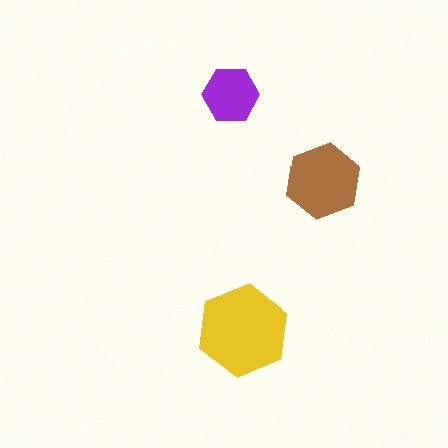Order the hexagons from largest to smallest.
the yellow one, the brown one, the purple one.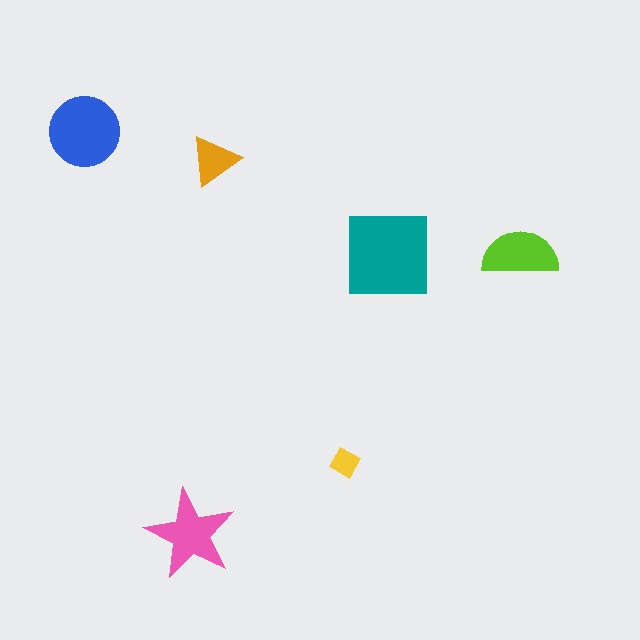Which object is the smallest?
The yellow diamond.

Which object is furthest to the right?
The lime semicircle is rightmost.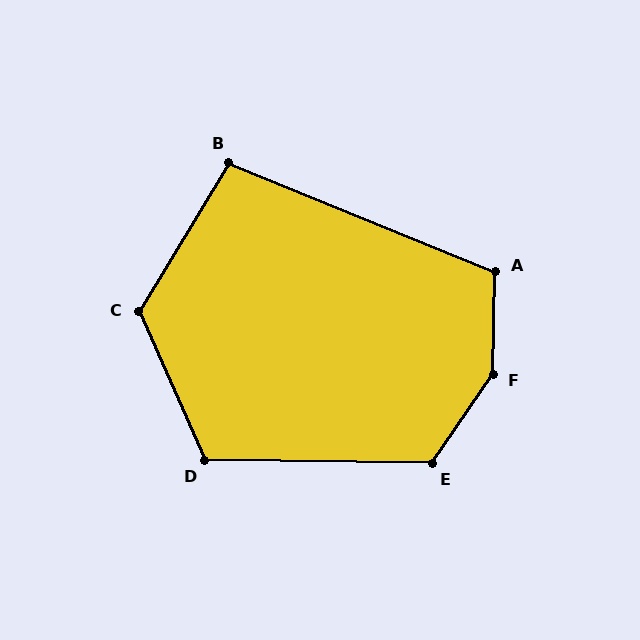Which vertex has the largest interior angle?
F, at approximately 146 degrees.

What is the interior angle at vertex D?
Approximately 115 degrees (obtuse).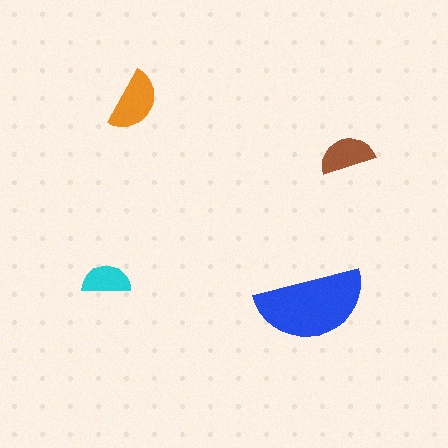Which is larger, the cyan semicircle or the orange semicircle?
The orange one.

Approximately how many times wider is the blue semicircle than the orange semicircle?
About 2 times wider.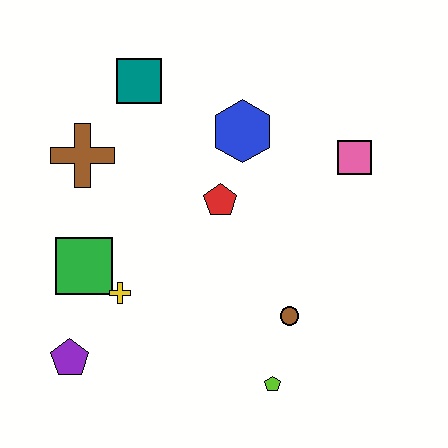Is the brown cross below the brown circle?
No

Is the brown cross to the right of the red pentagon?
No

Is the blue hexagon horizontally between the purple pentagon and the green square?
No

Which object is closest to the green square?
The yellow cross is closest to the green square.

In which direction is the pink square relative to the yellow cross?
The pink square is to the right of the yellow cross.